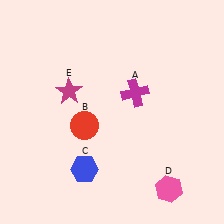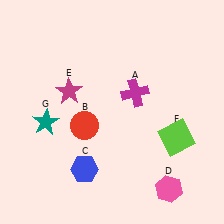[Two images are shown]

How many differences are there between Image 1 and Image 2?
There are 2 differences between the two images.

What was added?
A lime square (F), a teal star (G) were added in Image 2.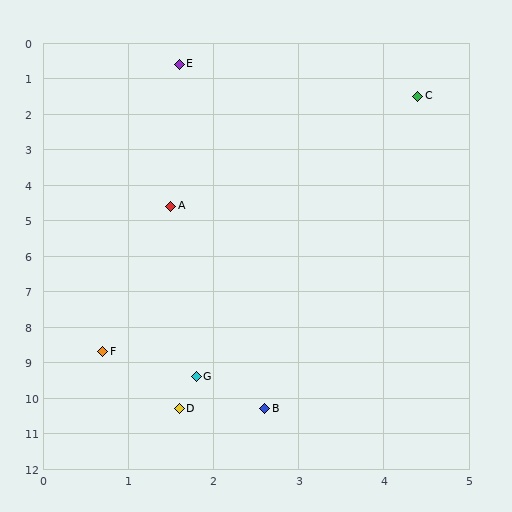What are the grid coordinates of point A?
Point A is at approximately (1.5, 4.6).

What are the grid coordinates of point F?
Point F is at approximately (0.7, 8.7).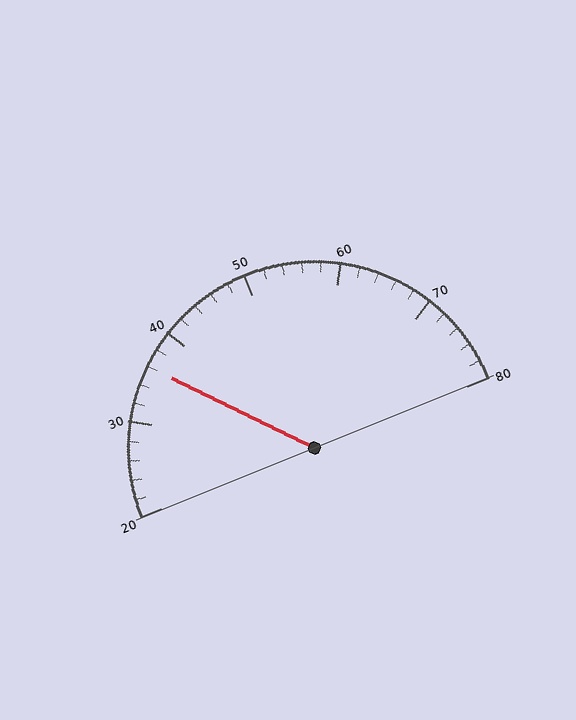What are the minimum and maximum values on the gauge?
The gauge ranges from 20 to 80.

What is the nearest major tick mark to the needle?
The nearest major tick mark is 40.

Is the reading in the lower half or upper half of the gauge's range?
The reading is in the lower half of the range (20 to 80).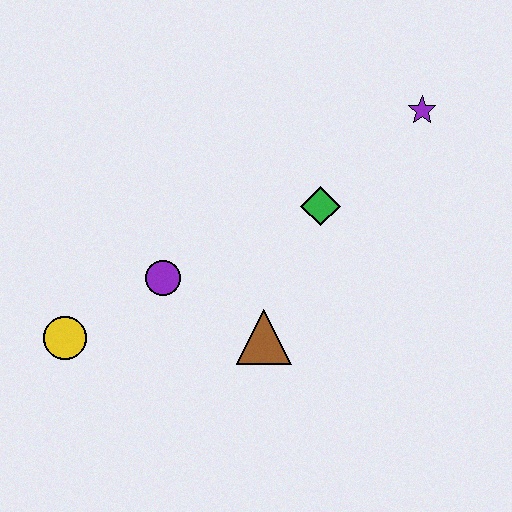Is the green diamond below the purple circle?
No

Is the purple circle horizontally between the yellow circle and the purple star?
Yes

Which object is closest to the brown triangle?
The purple circle is closest to the brown triangle.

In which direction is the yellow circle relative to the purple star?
The yellow circle is to the left of the purple star.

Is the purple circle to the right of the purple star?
No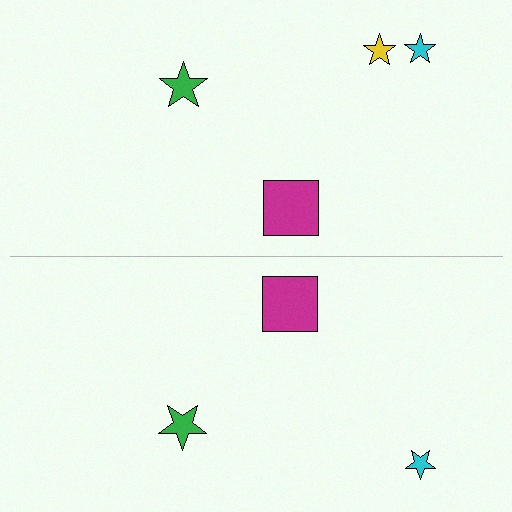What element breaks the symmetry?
A yellow star is missing from the bottom side.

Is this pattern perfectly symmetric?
No, the pattern is not perfectly symmetric. A yellow star is missing from the bottom side.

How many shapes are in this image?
There are 7 shapes in this image.